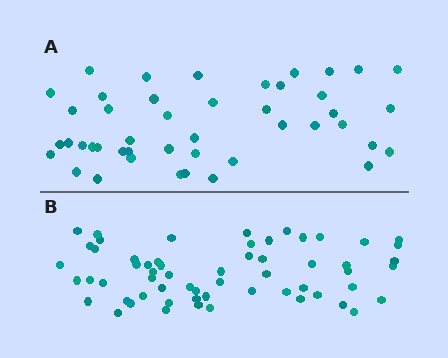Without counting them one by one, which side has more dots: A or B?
Region B (the bottom region) has more dots.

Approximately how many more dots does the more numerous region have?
Region B has approximately 15 more dots than region A.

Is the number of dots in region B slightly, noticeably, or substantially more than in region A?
Region B has noticeably more, but not dramatically so. The ratio is roughly 1.3 to 1.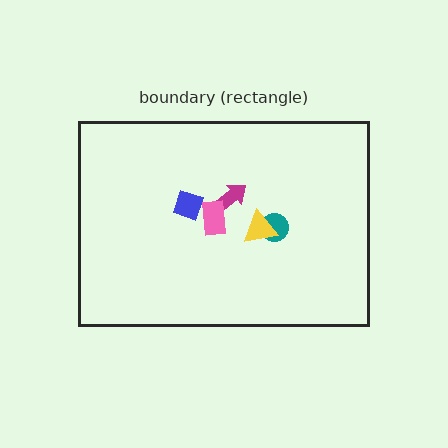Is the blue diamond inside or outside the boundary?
Inside.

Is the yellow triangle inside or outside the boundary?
Inside.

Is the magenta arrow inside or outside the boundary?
Inside.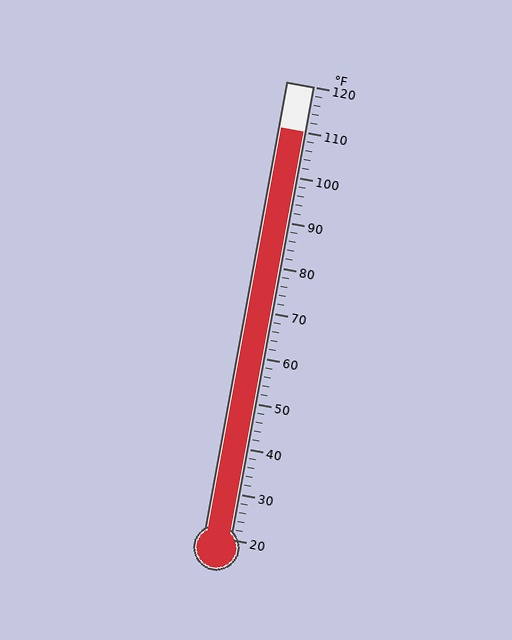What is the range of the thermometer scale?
The thermometer scale ranges from 20°F to 120°F.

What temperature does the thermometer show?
The thermometer shows approximately 110°F.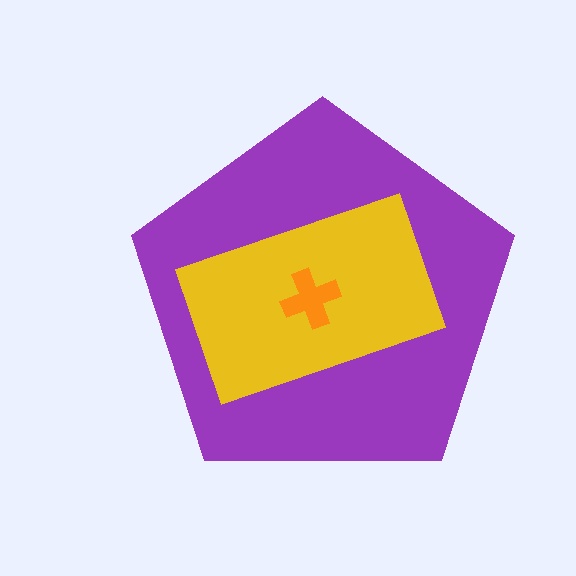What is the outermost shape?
The purple pentagon.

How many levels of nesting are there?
3.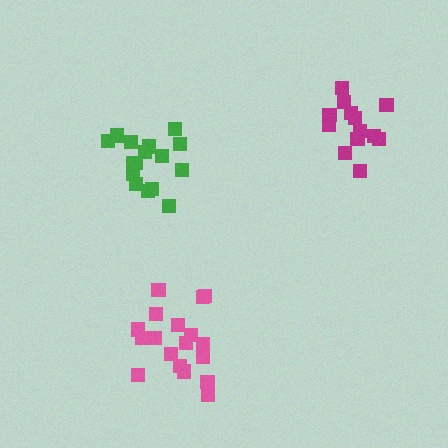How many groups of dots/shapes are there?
There are 3 groups.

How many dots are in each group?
Group 1: 13 dots, Group 2: 18 dots, Group 3: 16 dots (47 total).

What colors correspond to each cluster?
The clusters are colored: magenta, pink, green.